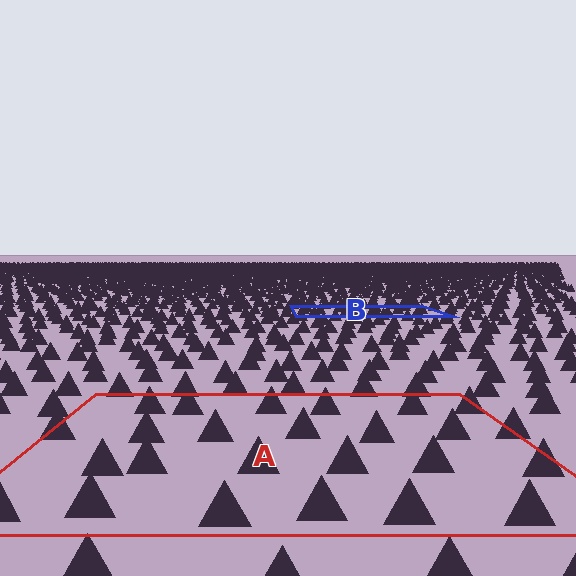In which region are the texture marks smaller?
The texture marks are smaller in region B, because it is farther away.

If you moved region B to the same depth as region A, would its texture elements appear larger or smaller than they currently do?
They would appear larger. At a closer depth, the same texture elements are projected at a bigger on-screen size.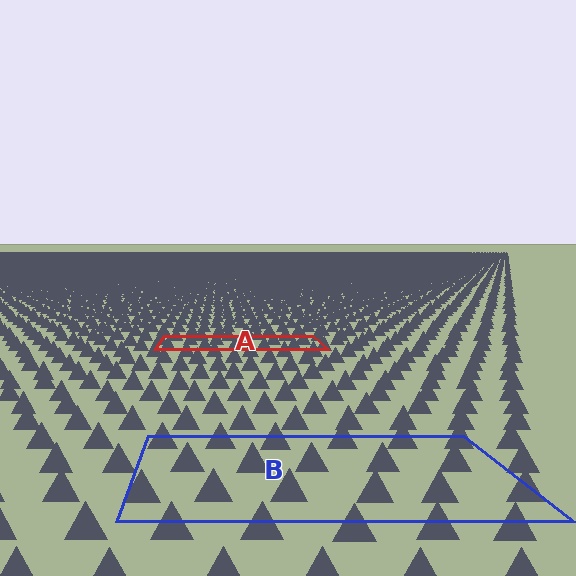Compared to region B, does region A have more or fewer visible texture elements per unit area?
Region A has more texture elements per unit area — they are packed more densely because it is farther away.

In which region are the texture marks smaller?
The texture marks are smaller in region A, because it is farther away.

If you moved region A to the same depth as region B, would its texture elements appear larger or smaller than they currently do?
They would appear larger. At a closer depth, the same texture elements are projected at a bigger on-screen size.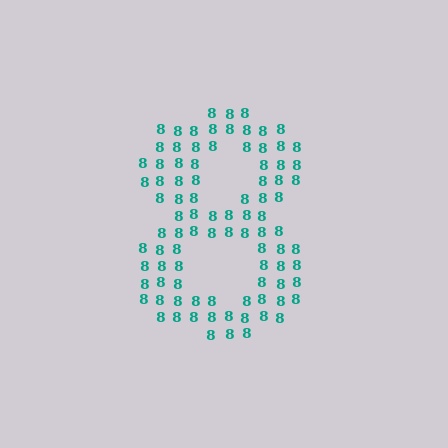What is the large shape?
The large shape is the digit 8.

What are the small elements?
The small elements are digit 8's.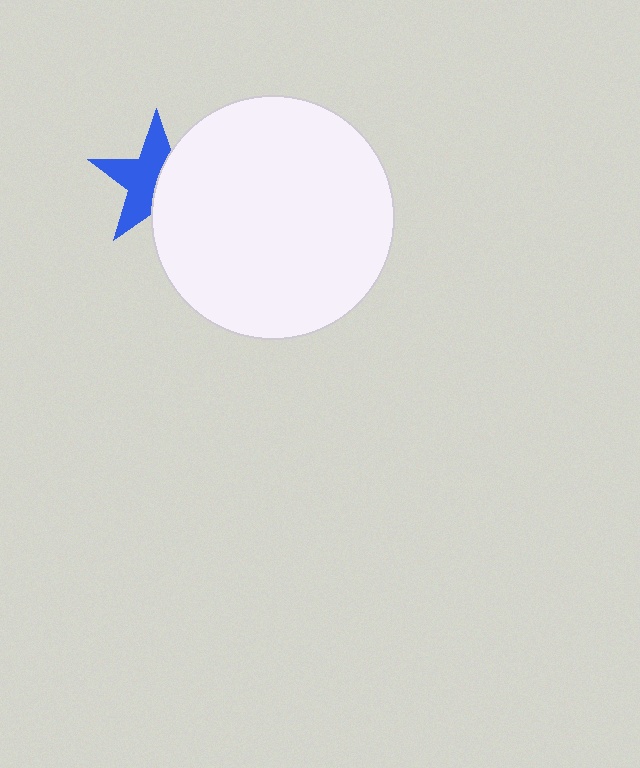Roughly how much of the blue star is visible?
About half of it is visible (roughly 56%).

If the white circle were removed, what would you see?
You would see the complete blue star.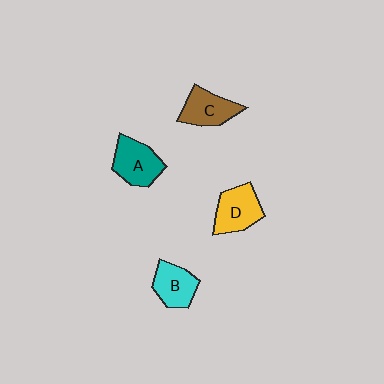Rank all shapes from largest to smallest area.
From largest to smallest: A (teal), D (yellow), C (brown), B (cyan).